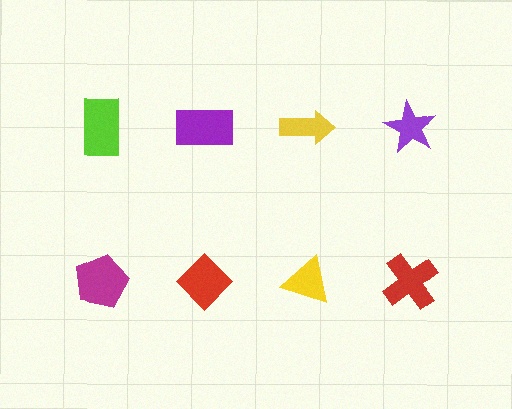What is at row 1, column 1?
A lime rectangle.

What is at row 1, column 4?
A purple star.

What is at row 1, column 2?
A purple rectangle.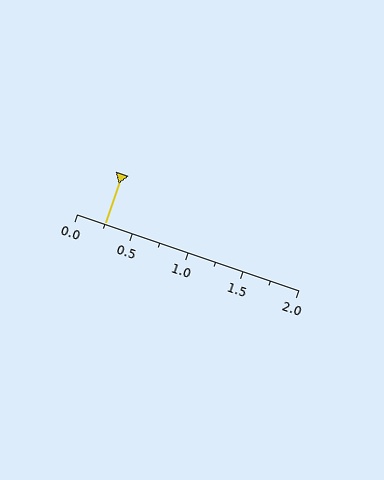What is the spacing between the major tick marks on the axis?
The major ticks are spaced 0.5 apart.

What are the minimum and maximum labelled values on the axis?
The axis runs from 0.0 to 2.0.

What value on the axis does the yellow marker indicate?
The marker indicates approximately 0.25.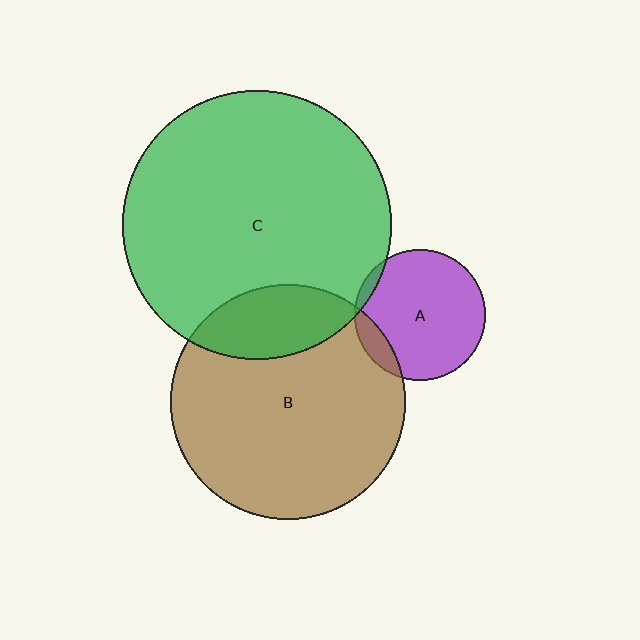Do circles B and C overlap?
Yes.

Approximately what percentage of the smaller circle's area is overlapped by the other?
Approximately 20%.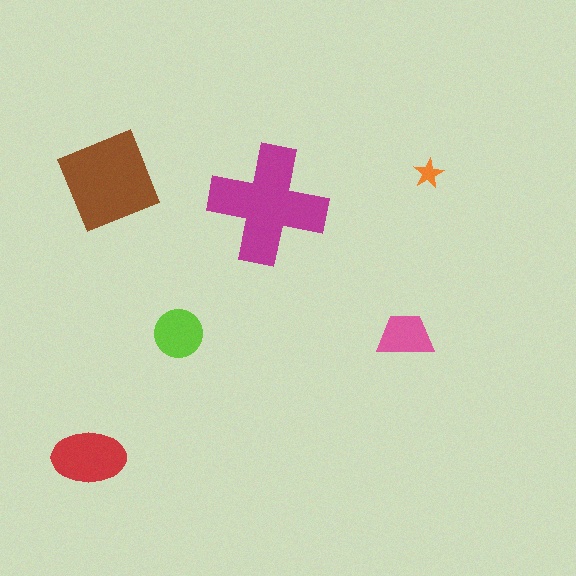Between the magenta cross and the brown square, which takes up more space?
The magenta cross.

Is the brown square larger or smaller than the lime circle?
Larger.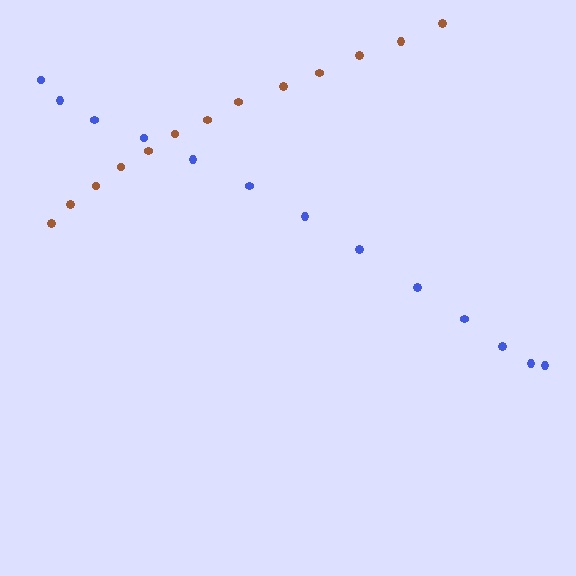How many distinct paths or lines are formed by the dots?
There are 2 distinct paths.